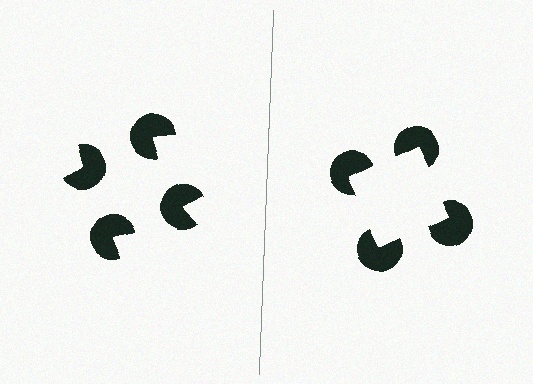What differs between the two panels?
The pac-man discs are positioned identically on both sides; only the wedge orientations differ. On the right they align to a square; on the left they are misaligned.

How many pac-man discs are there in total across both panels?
8 — 4 on each side.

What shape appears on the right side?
An illusory square.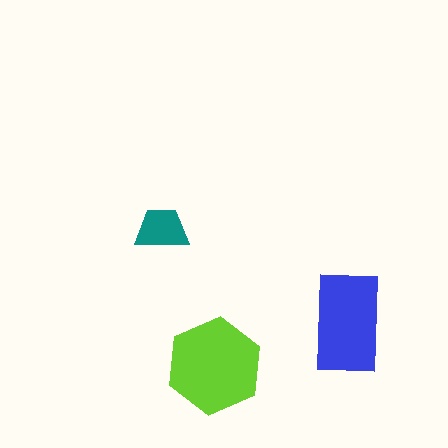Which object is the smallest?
The teal trapezoid.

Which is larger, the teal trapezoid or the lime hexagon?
The lime hexagon.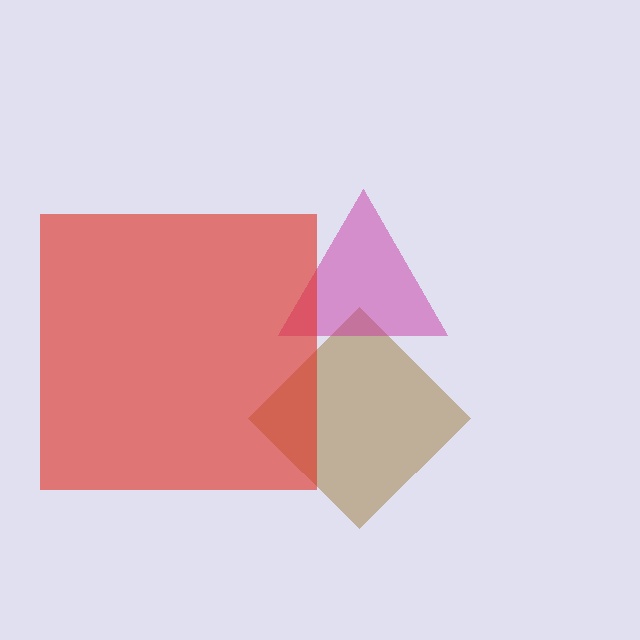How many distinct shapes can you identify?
There are 3 distinct shapes: a brown diamond, a magenta triangle, a red square.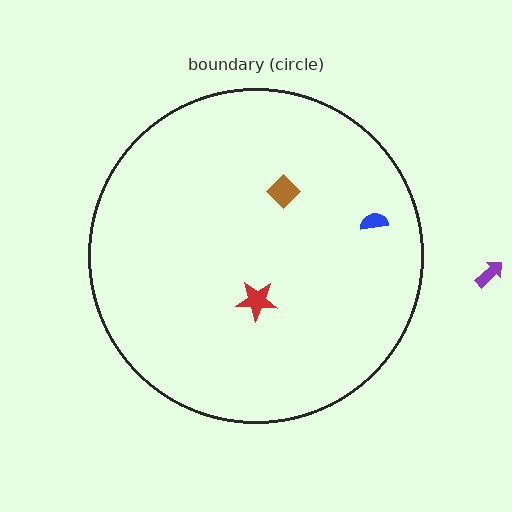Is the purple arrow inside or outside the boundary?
Outside.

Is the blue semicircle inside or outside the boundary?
Inside.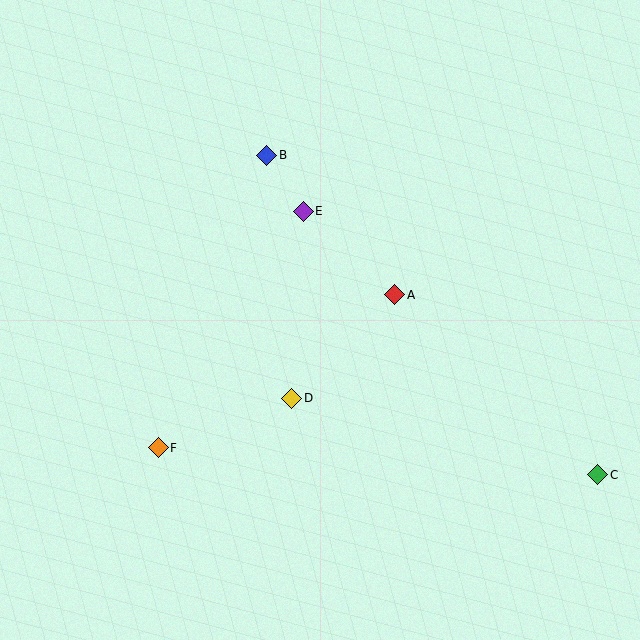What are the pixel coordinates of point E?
Point E is at (303, 211).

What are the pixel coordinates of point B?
Point B is at (266, 155).